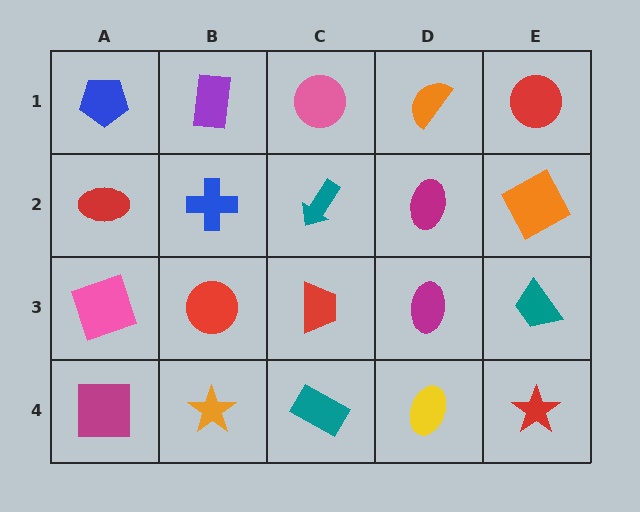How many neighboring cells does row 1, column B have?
3.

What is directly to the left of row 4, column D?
A teal rectangle.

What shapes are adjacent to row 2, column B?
A purple rectangle (row 1, column B), a red circle (row 3, column B), a red ellipse (row 2, column A), a teal arrow (row 2, column C).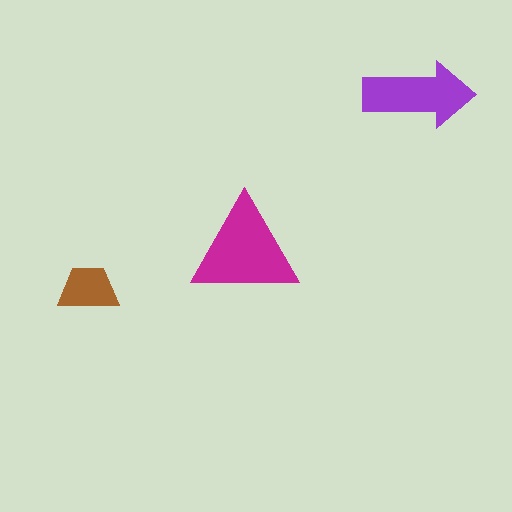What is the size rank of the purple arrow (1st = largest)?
2nd.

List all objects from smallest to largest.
The brown trapezoid, the purple arrow, the magenta triangle.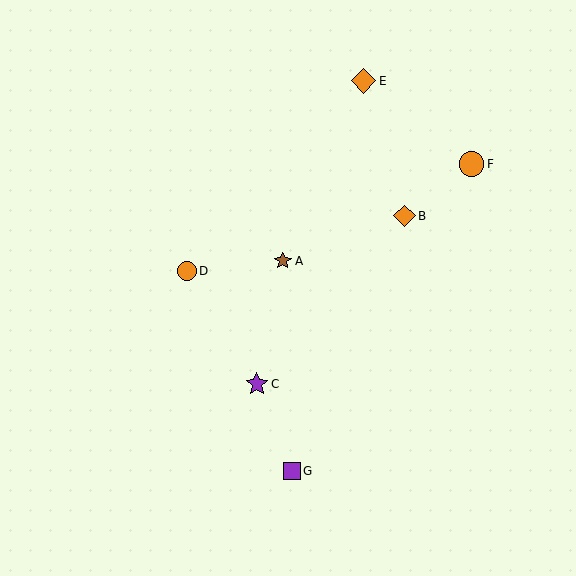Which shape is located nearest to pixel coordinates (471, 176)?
The orange circle (labeled F) at (471, 164) is nearest to that location.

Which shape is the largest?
The orange circle (labeled F) is the largest.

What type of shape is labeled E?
Shape E is an orange diamond.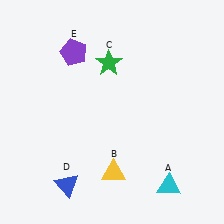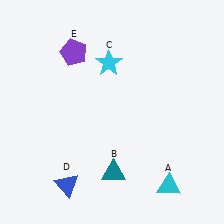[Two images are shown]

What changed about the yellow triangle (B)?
In Image 1, B is yellow. In Image 2, it changed to teal.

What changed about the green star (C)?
In Image 1, C is green. In Image 2, it changed to cyan.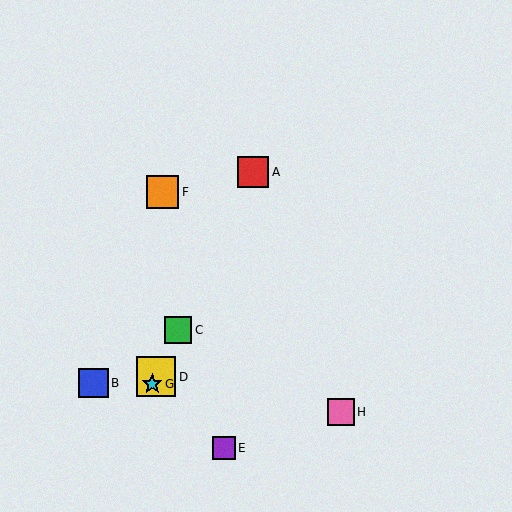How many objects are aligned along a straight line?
4 objects (A, C, D, G) are aligned along a straight line.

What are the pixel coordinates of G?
Object G is at (152, 384).